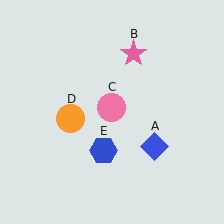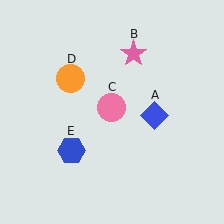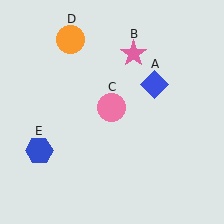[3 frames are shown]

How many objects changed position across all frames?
3 objects changed position: blue diamond (object A), orange circle (object D), blue hexagon (object E).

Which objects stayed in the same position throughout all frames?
Pink star (object B) and pink circle (object C) remained stationary.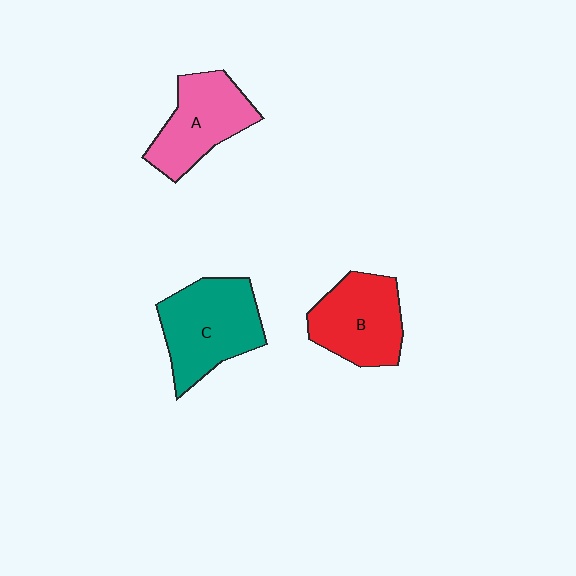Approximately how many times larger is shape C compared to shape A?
Approximately 1.2 times.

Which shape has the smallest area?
Shape A (pink).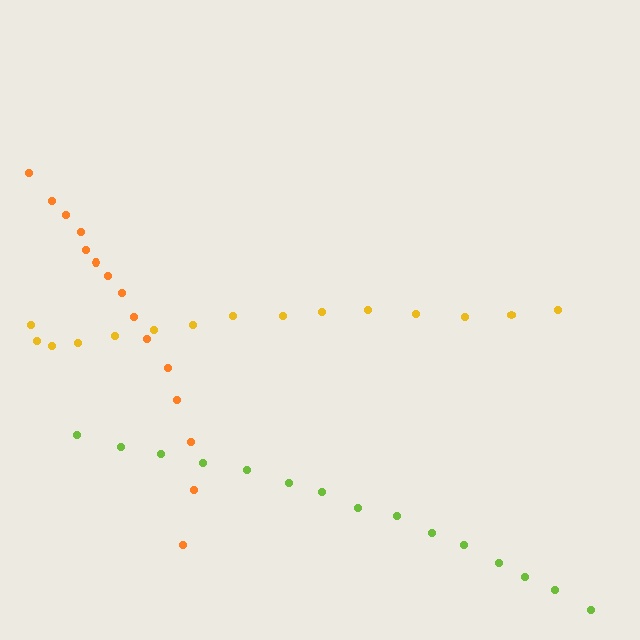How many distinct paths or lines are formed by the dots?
There are 3 distinct paths.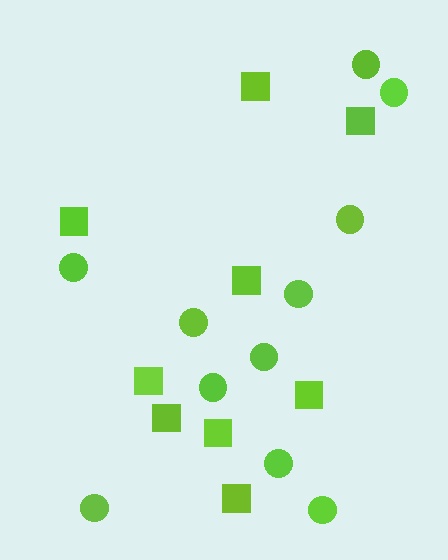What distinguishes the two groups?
There are 2 groups: one group of circles (11) and one group of squares (9).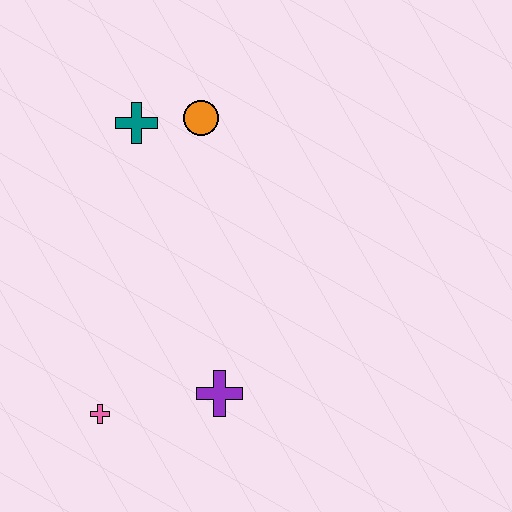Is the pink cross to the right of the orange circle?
No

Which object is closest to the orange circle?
The teal cross is closest to the orange circle.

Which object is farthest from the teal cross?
The pink cross is farthest from the teal cross.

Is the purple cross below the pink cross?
No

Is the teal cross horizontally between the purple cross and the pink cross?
Yes